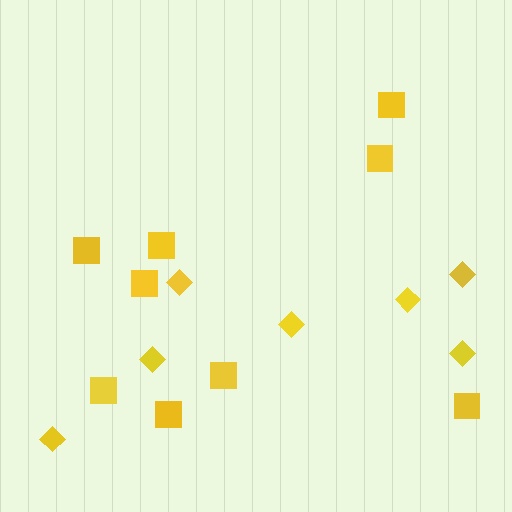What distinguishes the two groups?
There are 2 groups: one group of squares (9) and one group of diamonds (7).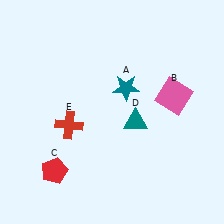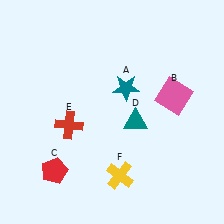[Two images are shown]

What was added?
A yellow cross (F) was added in Image 2.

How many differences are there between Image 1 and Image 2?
There is 1 difference between the two images.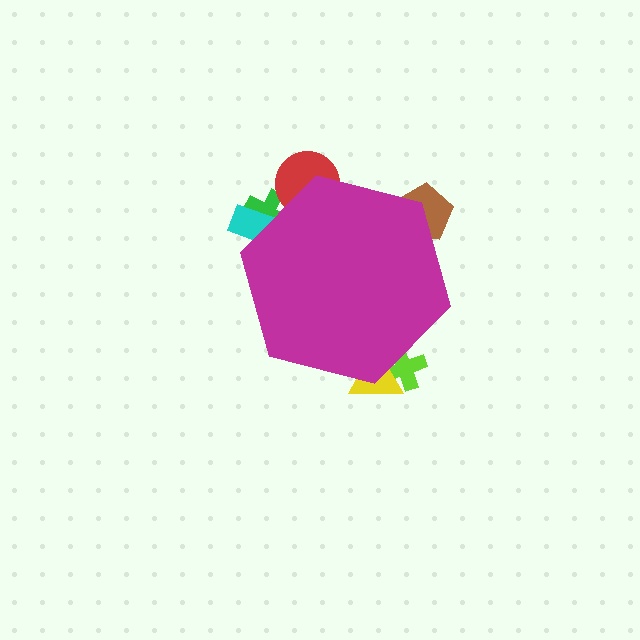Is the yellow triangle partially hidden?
Yes, the yellow triangle is partially hidden behind the magenta hexagon.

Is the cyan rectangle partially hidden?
Yes, the cyan rectangle is partially hidden behind the magenta hexagon.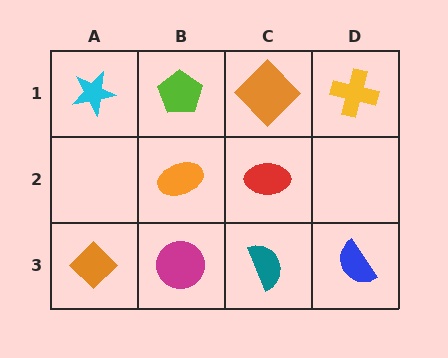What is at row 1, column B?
A lime pentagon.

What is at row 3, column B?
A magenta circle.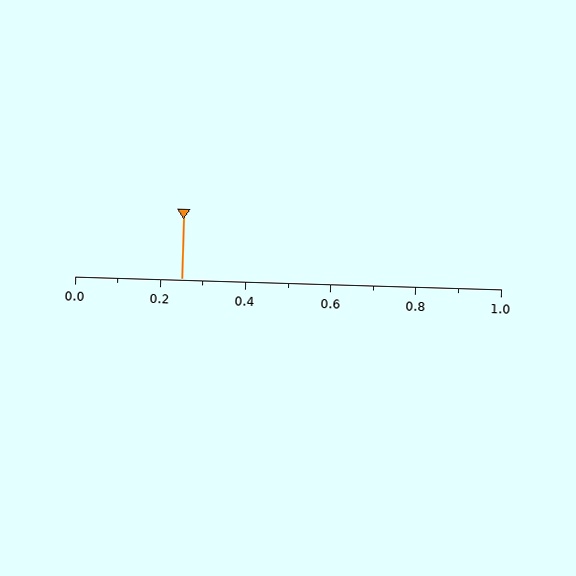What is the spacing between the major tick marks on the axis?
The major ticks are spaced 0.2 apart.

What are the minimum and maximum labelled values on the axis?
The axis runs from 0.0 to 1.0.